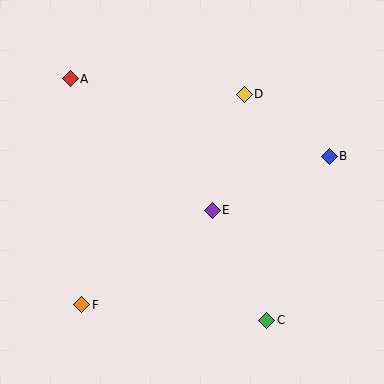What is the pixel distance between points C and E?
The distance between C and E is 123 pixels.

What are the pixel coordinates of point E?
Point E is at (212, 210).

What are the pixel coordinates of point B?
Point B is at (329, 156).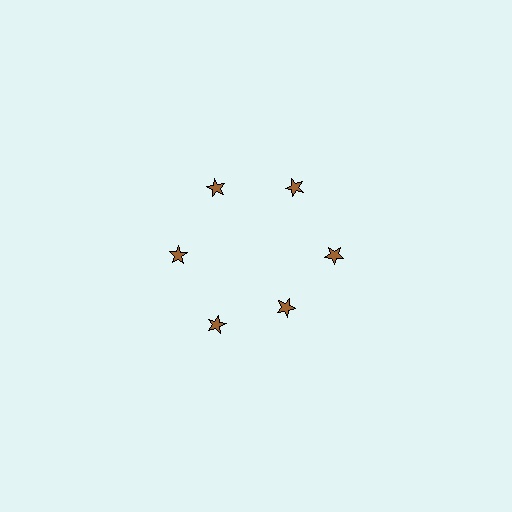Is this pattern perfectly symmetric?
No. The 6 brown stars are arranged in a ring, but one element near the 5 o'clock position is pulled inward toward the center, breaking the 6-fold rotational symmetry.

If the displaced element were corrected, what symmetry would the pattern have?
It would have 6-fold rotational symmetry — the pattern would map onto itself every 60 degrees.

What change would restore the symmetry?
The symmetry would be restored by moving it outward, back onto the ring so that all 6 stars sit at equal angles and equal distance from the center.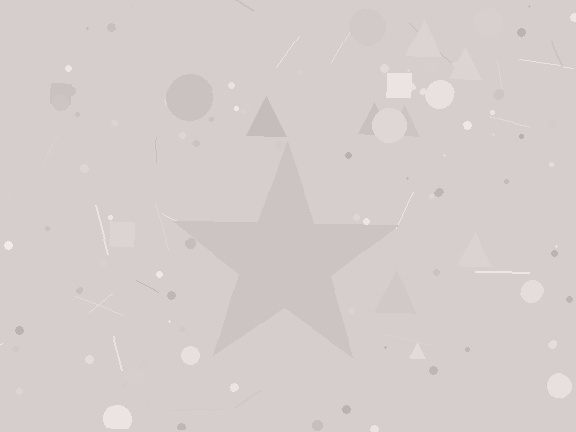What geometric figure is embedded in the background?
A star is embedded in the background.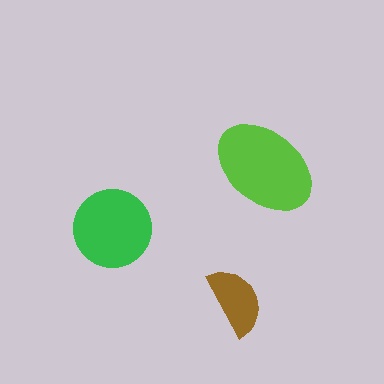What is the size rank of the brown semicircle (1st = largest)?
3rd.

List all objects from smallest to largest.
The brown semicircle, the green circle, the lime ellipse.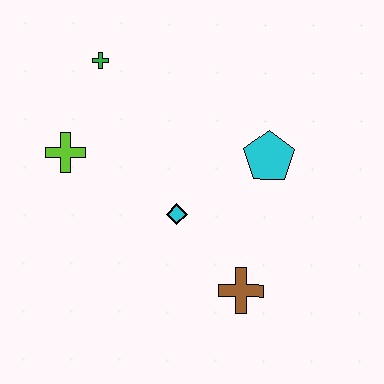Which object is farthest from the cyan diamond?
The green cross is farthest from the cyan diamond.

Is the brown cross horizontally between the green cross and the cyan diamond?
No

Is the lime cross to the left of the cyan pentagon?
Yes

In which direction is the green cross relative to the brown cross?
The green cross is above the brown cross.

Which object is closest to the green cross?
The lime cross is closest to the green cross.